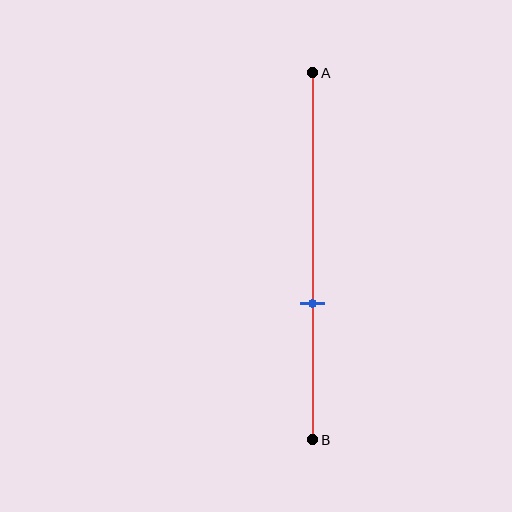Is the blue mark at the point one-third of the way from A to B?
No, the mark is at about 65% from A, not at the 33% one-third point.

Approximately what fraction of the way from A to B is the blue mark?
The blue mark is approximately 65% of the way from A to B.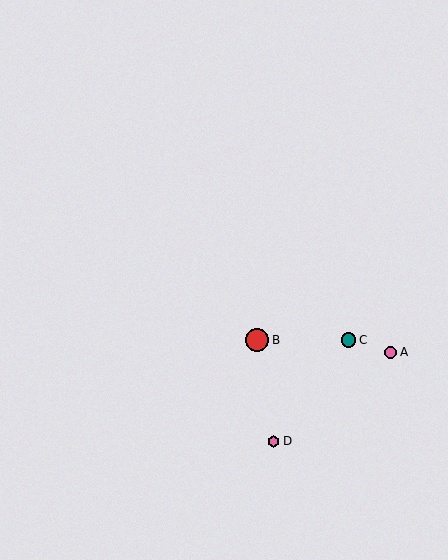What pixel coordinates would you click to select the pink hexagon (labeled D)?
Click at (274, 441) to select the pink hexagon D.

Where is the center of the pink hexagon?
The center of the pink hexagon is at (274, 441).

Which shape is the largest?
The red circle (labeled B) is the largest.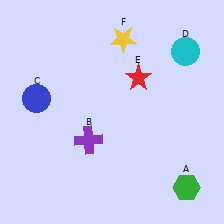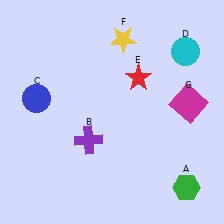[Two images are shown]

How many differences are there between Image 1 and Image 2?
There is 1 difference between the two images.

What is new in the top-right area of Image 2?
A magenta square (G) was added in the top-right area of Image 2.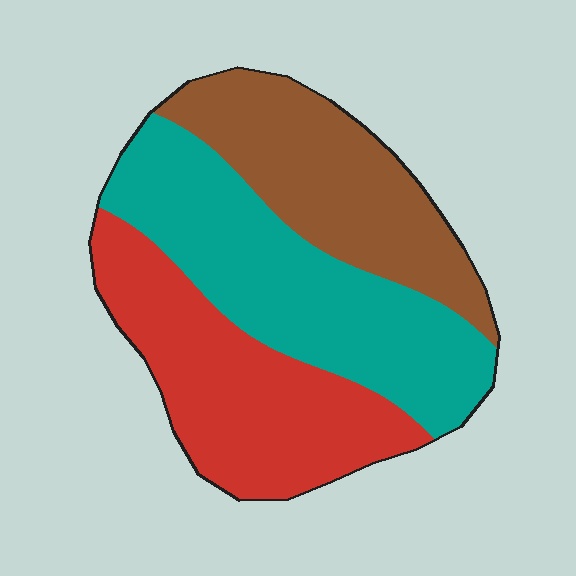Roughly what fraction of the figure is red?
Red covers around 35% of the figure.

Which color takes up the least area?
Brown, at roughly 30%.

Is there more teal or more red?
Teal.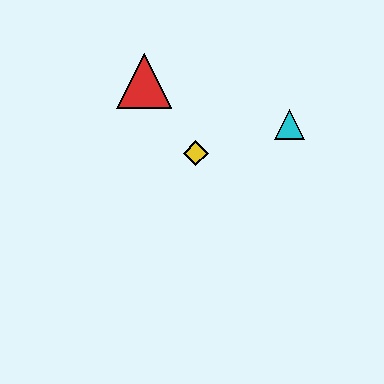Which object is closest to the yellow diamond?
The red triangle is closest to the yellow diamond.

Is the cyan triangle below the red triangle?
Yes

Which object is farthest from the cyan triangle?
The red triangle is farthest from the cyan triangle.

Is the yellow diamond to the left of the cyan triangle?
Yes